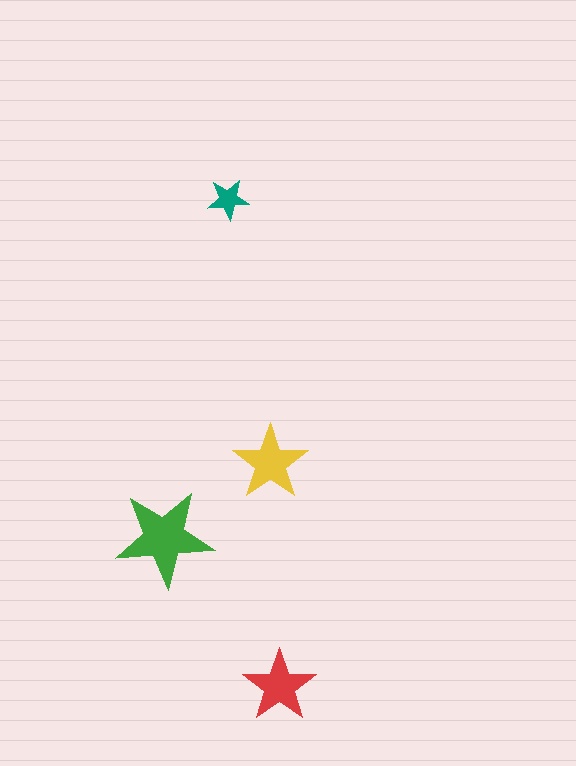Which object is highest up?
The teal star is topmost.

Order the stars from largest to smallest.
the green one, the yellow one, the red one, the teal one.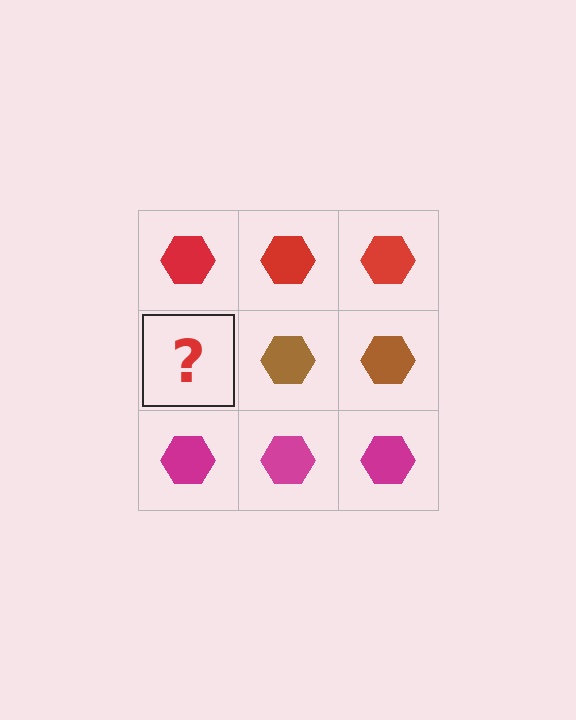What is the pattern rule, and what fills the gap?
The rule is that each row has a consistent color. The gap should be filled with a brown hexagon.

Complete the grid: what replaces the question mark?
The question mark should be replaced with a brown hexagon.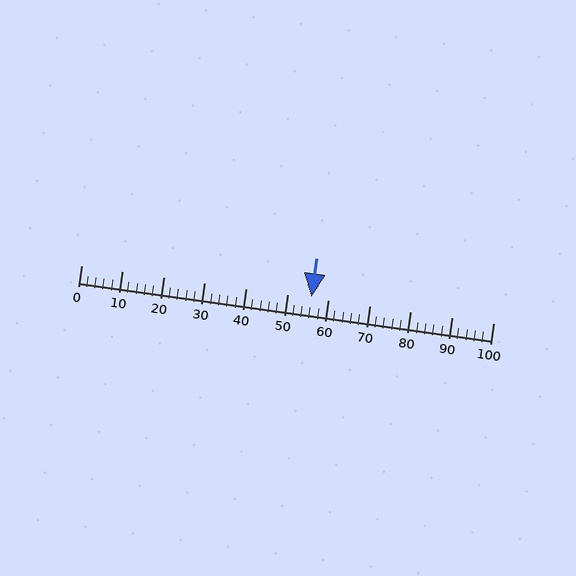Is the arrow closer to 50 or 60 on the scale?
The arrow is closer to 60.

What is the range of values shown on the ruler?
The ruler shows values from 0 to 100.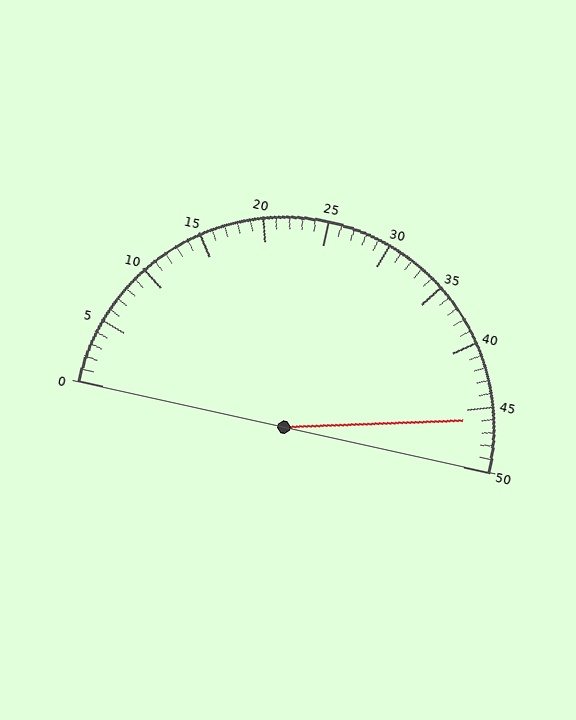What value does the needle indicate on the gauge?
The needle indicates approximately 46.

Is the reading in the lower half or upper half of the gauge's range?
The reading is in the upper half of the range (0 to 50).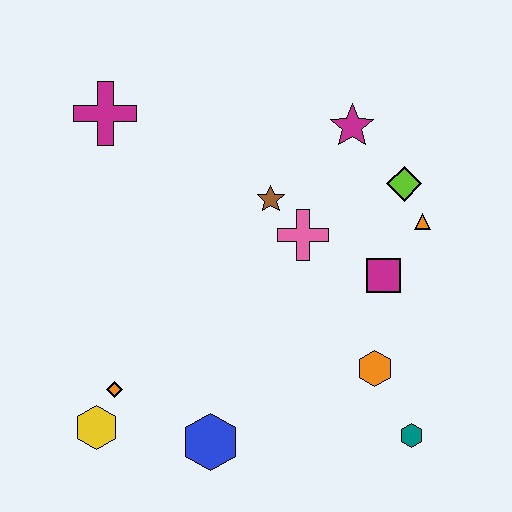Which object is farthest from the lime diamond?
The yellow hexagon is farthest from the lime diamond.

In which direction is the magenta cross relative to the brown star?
The magenta cross is to the left of the brown star.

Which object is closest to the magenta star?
The lime diamond is closest to the magenta star.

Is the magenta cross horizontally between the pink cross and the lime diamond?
No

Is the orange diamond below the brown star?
Yes